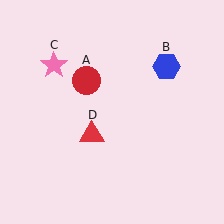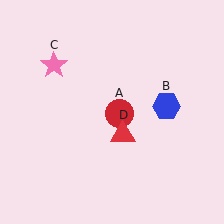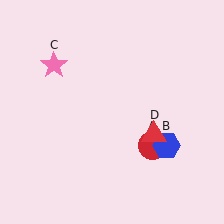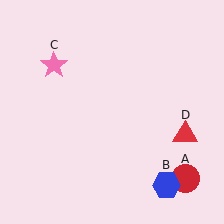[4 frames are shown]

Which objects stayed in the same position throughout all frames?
Pink star (object C) remained stationary.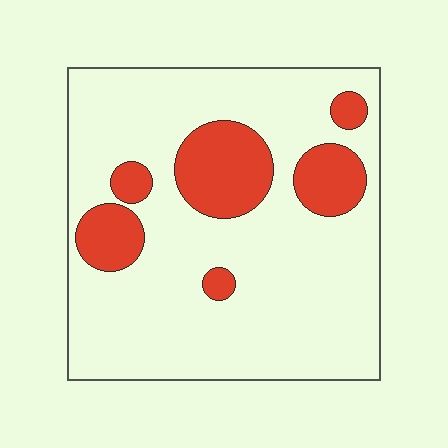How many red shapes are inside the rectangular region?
6.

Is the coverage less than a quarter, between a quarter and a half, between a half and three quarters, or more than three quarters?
Less than a quarter.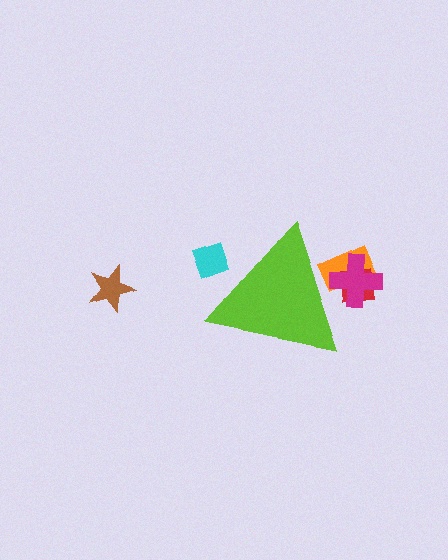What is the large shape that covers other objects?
A lime triangle.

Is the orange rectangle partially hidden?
Yes, the orange rectangle is partially hidden behind the lime triangle.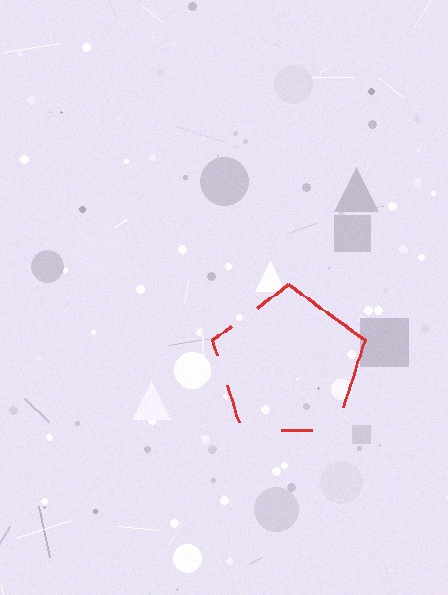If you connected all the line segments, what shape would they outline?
They would outline a pentagon.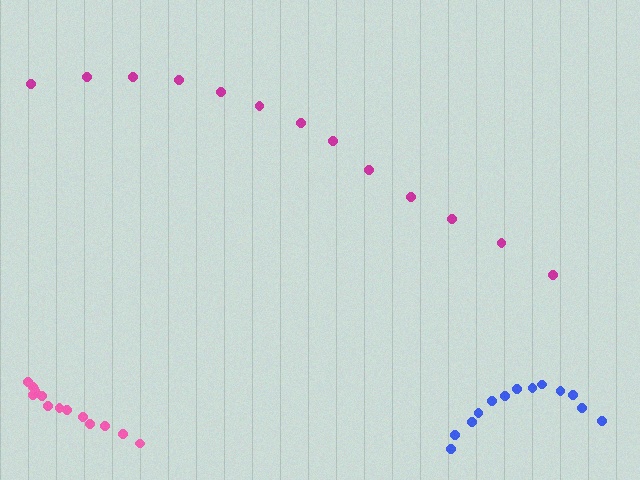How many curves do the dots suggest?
There are 3 distinct paths.